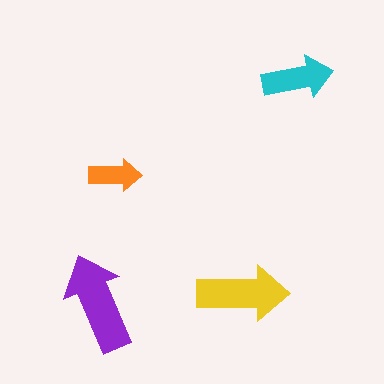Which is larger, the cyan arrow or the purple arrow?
The purple one.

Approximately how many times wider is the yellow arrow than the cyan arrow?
About 1.5 times wider.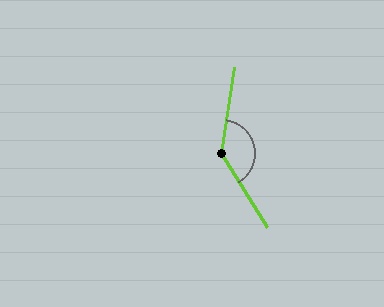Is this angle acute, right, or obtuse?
It is obtuse.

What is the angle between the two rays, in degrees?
Approximately 140 degrees.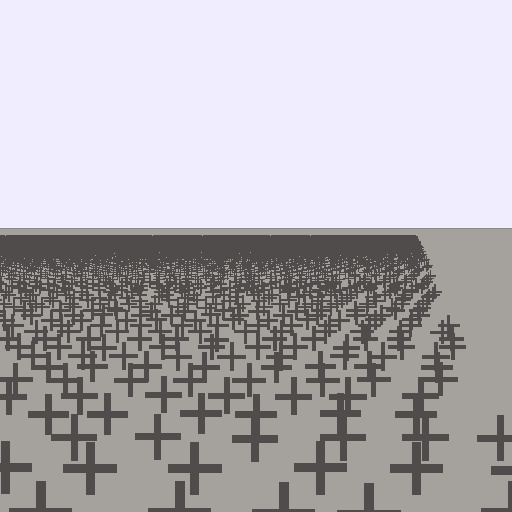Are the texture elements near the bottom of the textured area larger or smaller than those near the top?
Larger. Near the bottom, elements are closer to the viewer and appear at a bigger on-screen size.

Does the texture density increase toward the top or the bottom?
Density increases toward the top.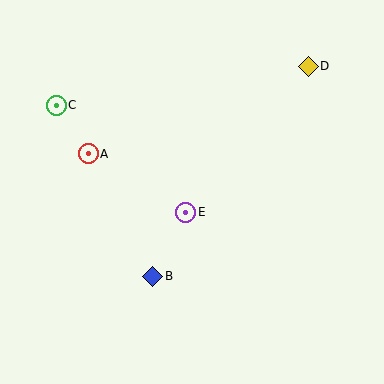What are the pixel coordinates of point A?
Point A is at (88, 154).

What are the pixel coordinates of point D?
Point D is at (308, 66).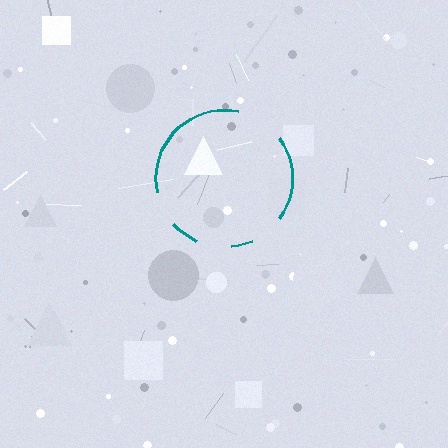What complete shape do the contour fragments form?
The contour fragments form a circle.